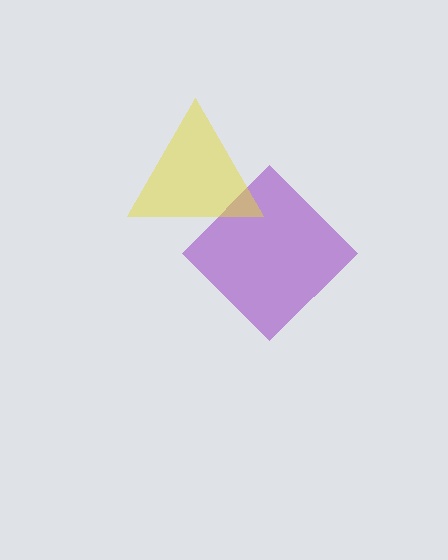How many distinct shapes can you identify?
There are 2 distinct shapes: a purple diamond, a yellow triangle.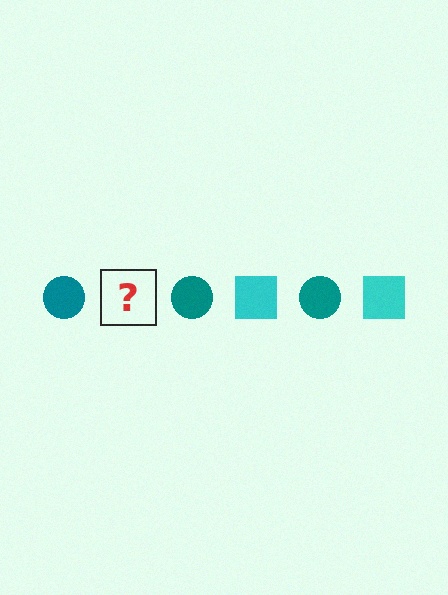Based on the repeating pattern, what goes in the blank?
The blank should be a cyan square.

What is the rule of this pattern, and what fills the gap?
The rule is that the pattern alternates between teal circle and cyan square. The gap should be filled with a cyan square.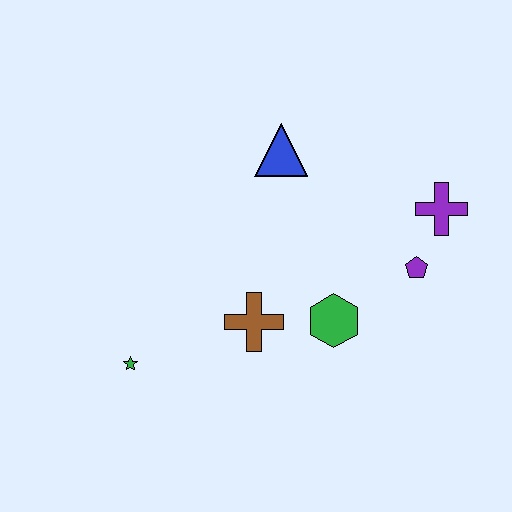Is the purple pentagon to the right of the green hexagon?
Yes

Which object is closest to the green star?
The brown cross is closest to the green star.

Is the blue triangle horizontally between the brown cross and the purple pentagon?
Yes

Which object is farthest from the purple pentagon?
The green star is farthest from the purple pentagon.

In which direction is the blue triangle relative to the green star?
The blue triangle is above the green star.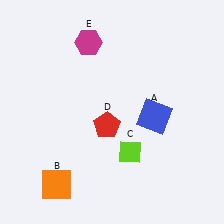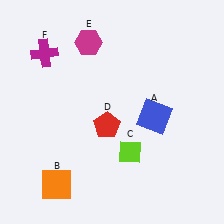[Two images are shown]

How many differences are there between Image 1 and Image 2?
There is 1 difference between the two images.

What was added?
A magenta cross (F) was added in Image 2.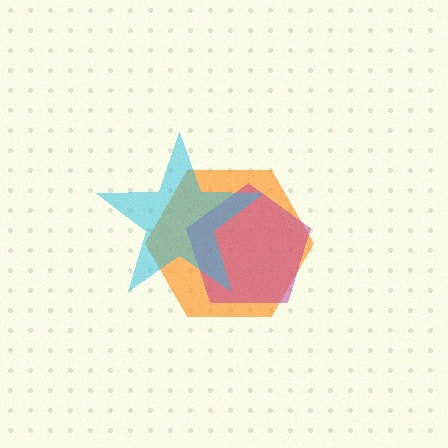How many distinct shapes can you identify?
There are 3 distinct shapes: an orange hexagon, a magenta pentagon, a cyan star.